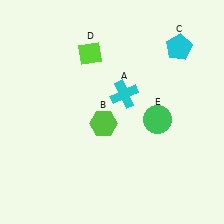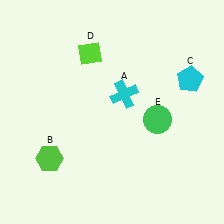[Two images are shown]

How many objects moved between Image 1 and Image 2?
2 objects moved between the two images.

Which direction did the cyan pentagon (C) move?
The cyan pentagon (C) moved down.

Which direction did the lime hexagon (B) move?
The lime hexagon (B) moved left.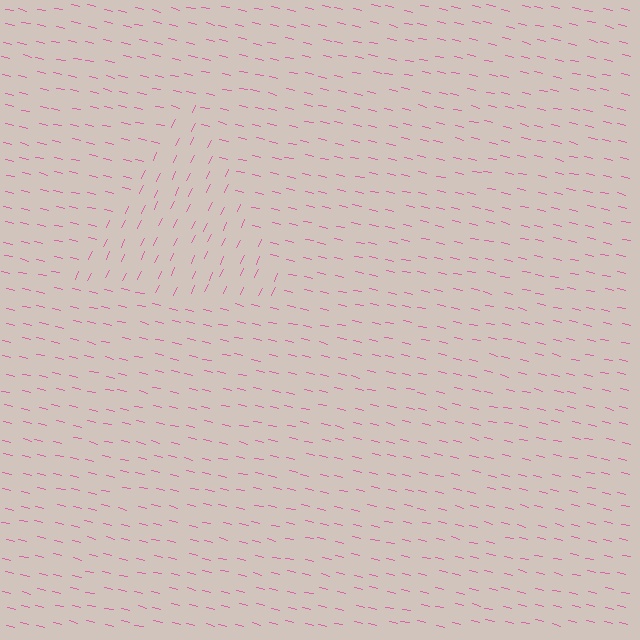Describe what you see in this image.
The image is filled with small pink line segments. A triangle region in the image has lines oriented differently from the surrounding lines, creating a visible texture boundary.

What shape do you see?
I see a triangle.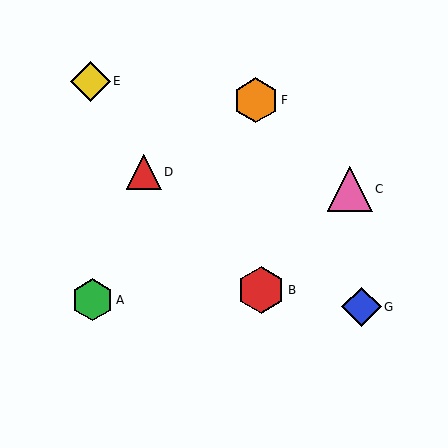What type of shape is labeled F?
Shape F is an orange hexagon.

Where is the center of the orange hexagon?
The center of the orange hexagon is at (256, 100).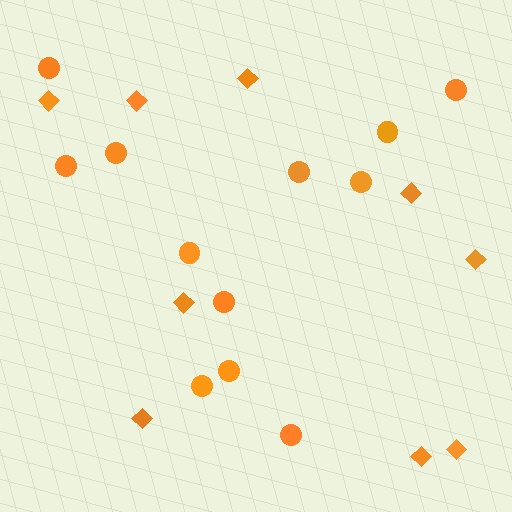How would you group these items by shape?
There are 2 groups: one group of diamonds (9) and one group of circles (12).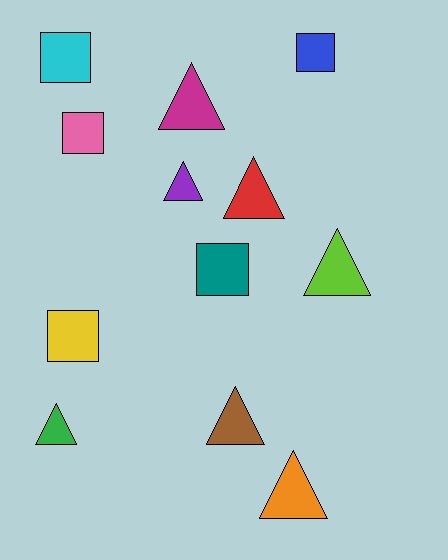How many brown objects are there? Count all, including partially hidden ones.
There is 1 brown object.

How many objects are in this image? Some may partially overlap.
There are 12 objects.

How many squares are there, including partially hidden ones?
There are 5 squares.